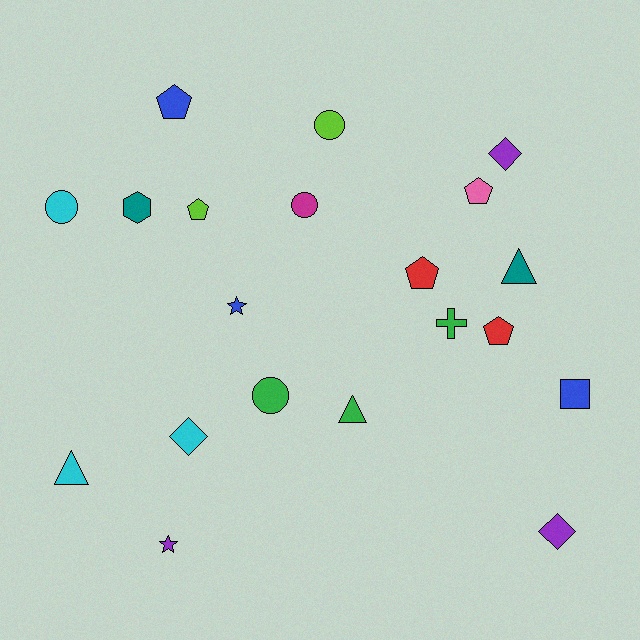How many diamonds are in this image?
There are 3 diamonds.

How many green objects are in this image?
There are 3 green objects.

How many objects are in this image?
There are 20 objects.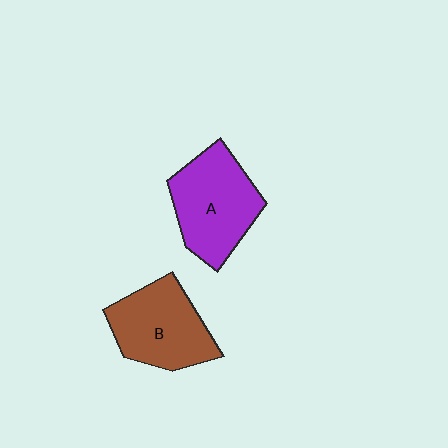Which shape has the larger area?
Shape A (purple).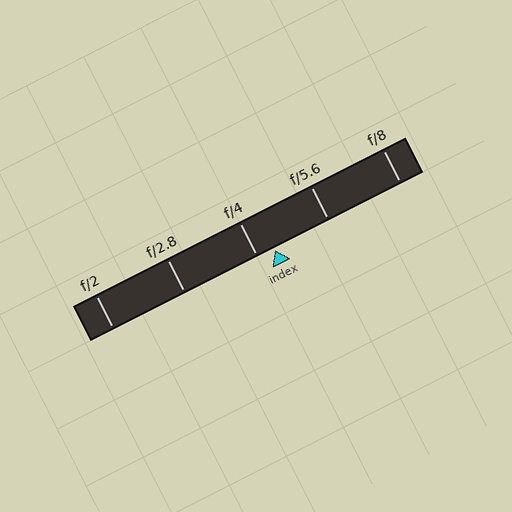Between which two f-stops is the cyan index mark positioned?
The index mark is between f/4 and f/5.6.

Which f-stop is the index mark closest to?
The index mark is closest to f/4.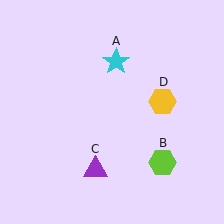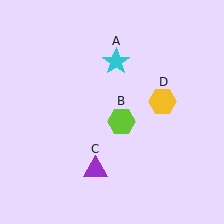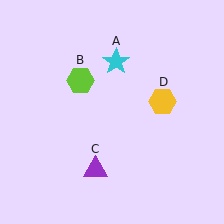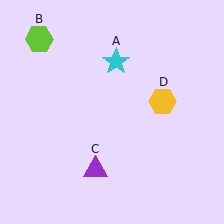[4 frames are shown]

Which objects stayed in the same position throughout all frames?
Cyan star (object A) and purple triangle (object C) and yellow hexagon (object D) remained stationary.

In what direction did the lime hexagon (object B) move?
The lime hexagon (object B) moved up and to the left.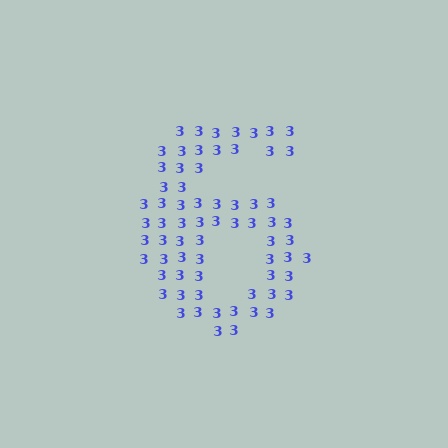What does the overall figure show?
The overall figure shows the digit 6.